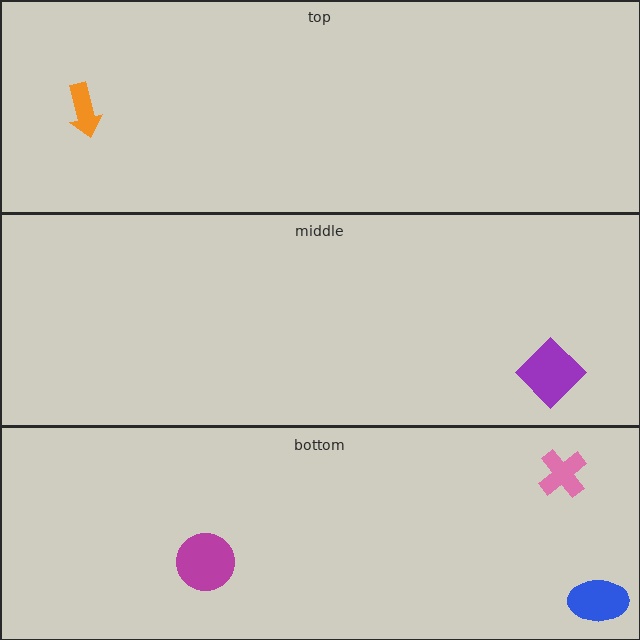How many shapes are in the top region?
1.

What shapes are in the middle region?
The purple diamond.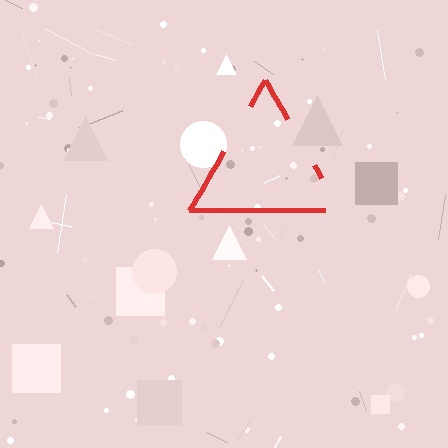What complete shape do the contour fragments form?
The contour fragments form a triangle.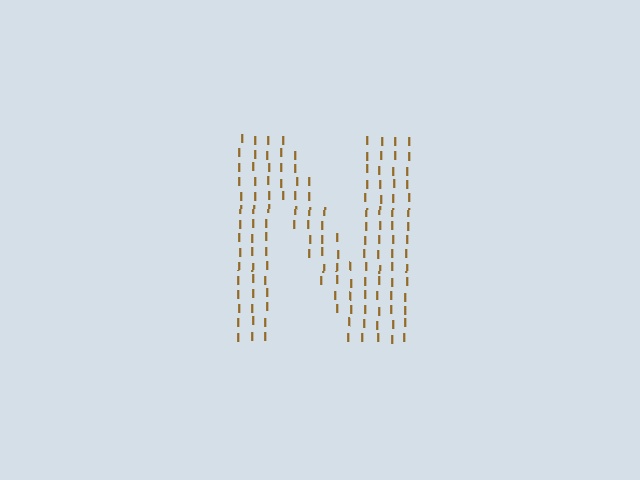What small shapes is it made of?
It is made of small letter I's.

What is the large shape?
The large shape is the letter N.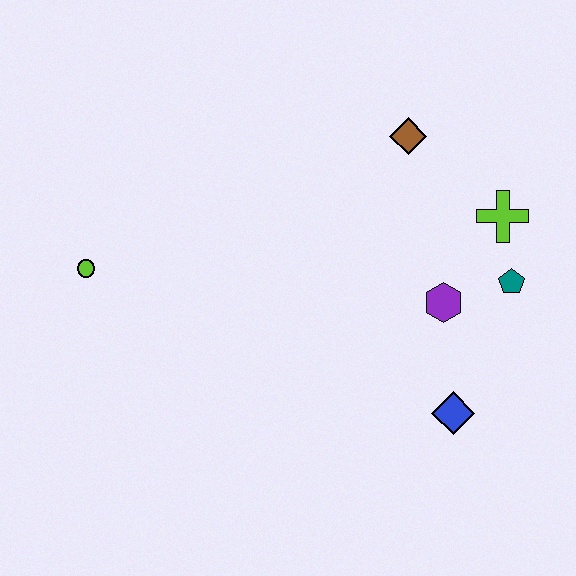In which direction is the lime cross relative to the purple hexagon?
The lime cross is above the purple hexagon.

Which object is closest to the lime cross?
The teal pentagon is closest to the lime cross.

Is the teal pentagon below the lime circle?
Yes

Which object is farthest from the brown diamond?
The lime circle is farthest from the brown diamond.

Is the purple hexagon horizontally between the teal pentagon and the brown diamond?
Yes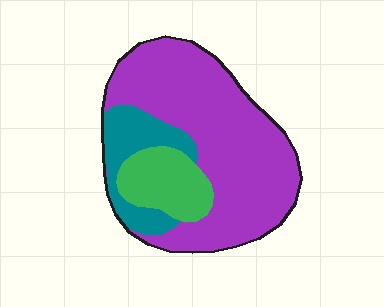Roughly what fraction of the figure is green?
Green covers about 15% of the figure.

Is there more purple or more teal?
Purple.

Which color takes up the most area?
Purple, at roughly 65%.